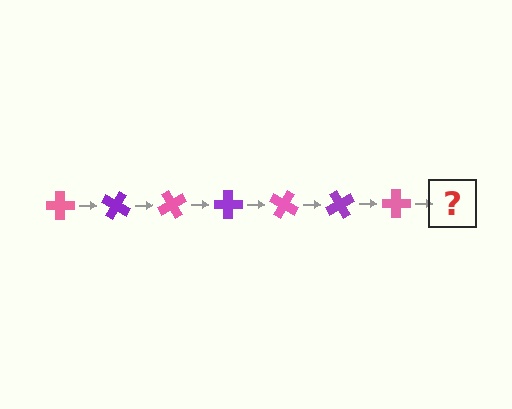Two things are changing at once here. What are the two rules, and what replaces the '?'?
The two rules are that it rotates 30 degrees each step and the color cycles through pink and purple. The '?' should be a purple cross, rotated 210 degrees from the start.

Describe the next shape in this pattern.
It should be a purple cross, rotated 210 degrees from the start.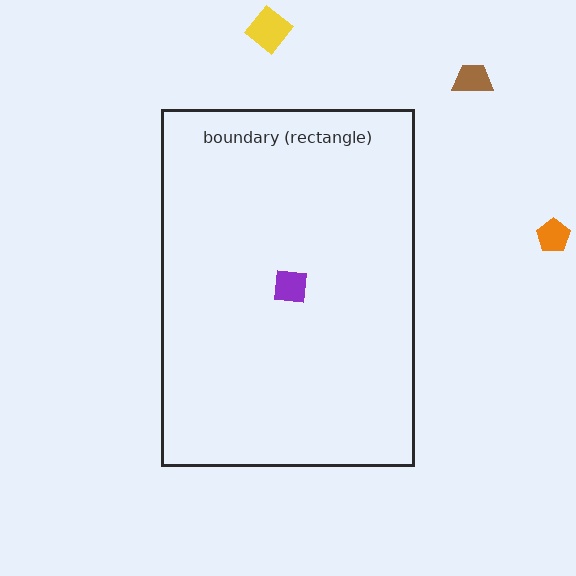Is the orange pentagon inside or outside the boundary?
Outside.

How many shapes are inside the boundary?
1 inside, 3 outside.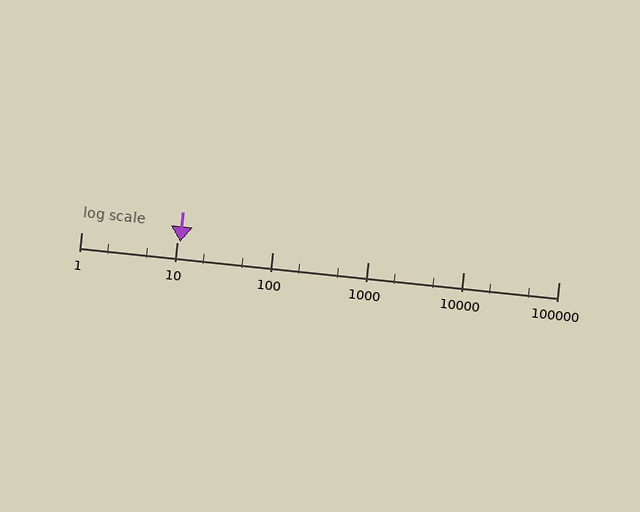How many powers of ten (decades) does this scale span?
The scale spans 5 decades, from 1 to 100000.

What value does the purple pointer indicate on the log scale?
The pointer indicates approximately 11.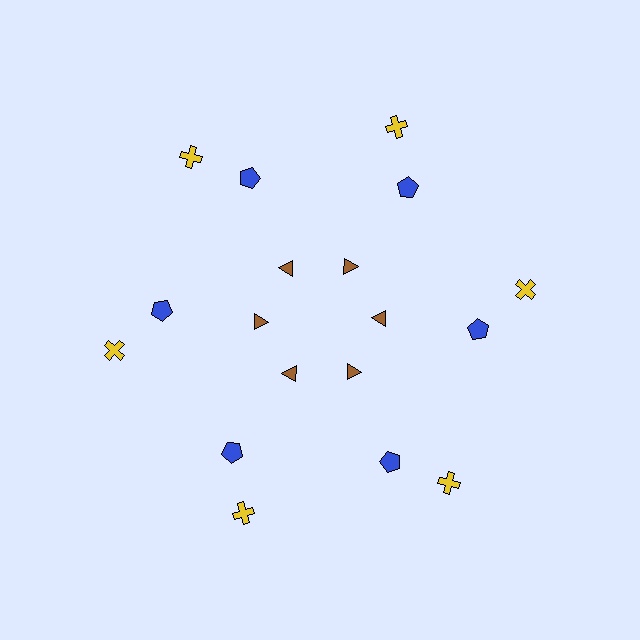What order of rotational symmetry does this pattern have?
This pattern has 6-fold rotational symmetry.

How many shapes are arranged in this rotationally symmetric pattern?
There are 18 shapes, arranged in 6 groups of 3.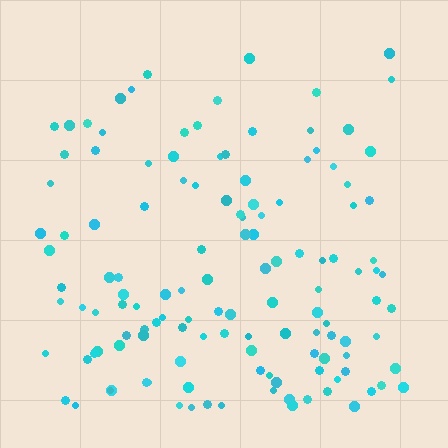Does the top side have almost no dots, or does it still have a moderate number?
Still a moderate number, just noticeably fewer than the bottom.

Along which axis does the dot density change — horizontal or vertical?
Vertical.